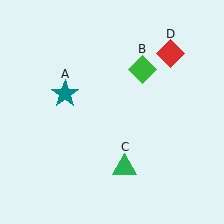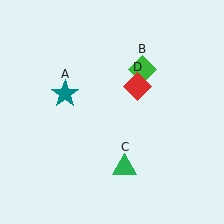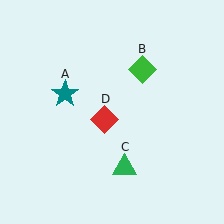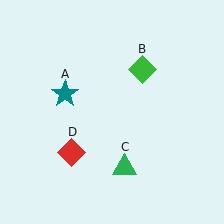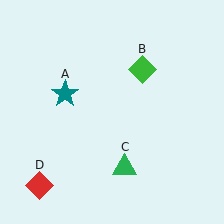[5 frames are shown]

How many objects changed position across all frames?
1 object changed position: red diamond (object D).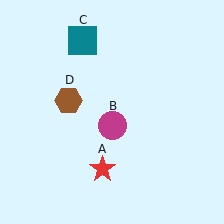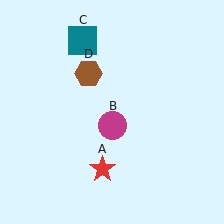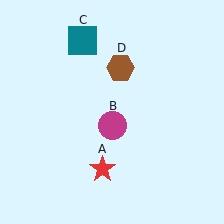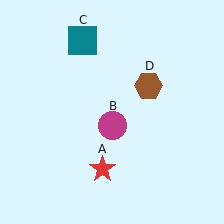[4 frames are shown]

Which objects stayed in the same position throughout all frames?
Red star (object A) and magenta circle (object B) and teal square (object C) remained stationary.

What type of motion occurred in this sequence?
The brown hexagon (object D) rotated clockwise around the center of the scene.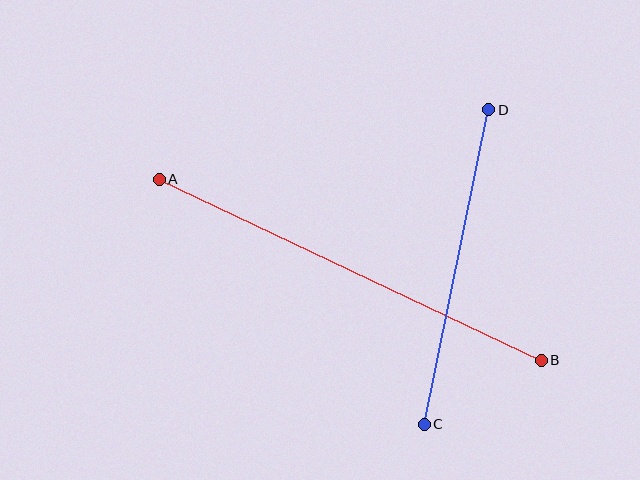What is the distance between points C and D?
The distance is approximately 321 pixels.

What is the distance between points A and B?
The distance is approximately 423 pixels.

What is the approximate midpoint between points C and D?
The midpoint is at approximately (456, 267) pixels.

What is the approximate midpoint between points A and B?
The midpoint is at approximately (350, 270) pixels.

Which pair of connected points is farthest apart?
Points A and B are farthest apart.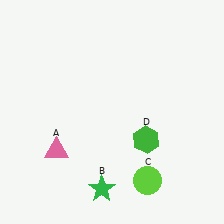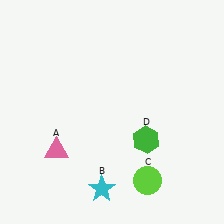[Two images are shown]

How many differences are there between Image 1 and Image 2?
There is 1 difference between the two images.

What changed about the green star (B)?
In Image 1, B is green. In Image 2, it changed to cyan.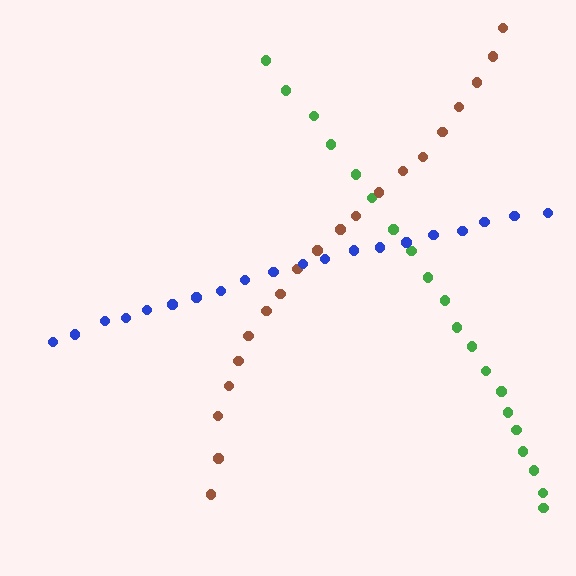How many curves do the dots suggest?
There are 3 distinct paths.